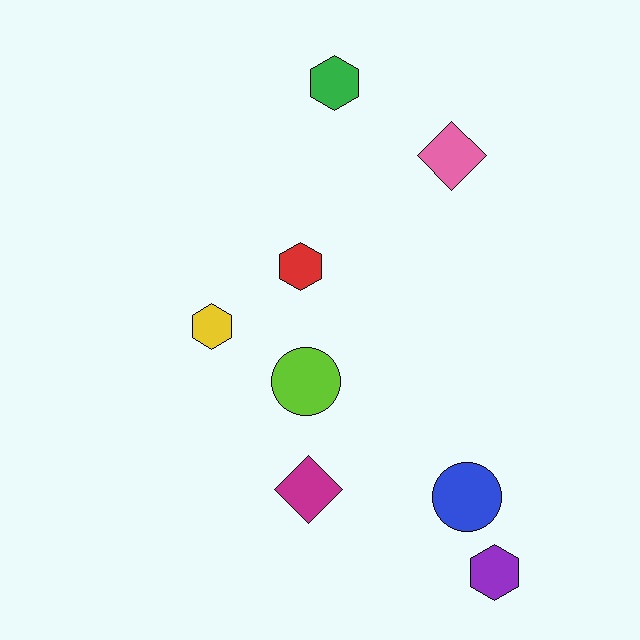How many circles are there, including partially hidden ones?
There are 2 circles.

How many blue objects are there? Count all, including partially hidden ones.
There is 1 blue object.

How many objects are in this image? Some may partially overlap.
There are 8 objects.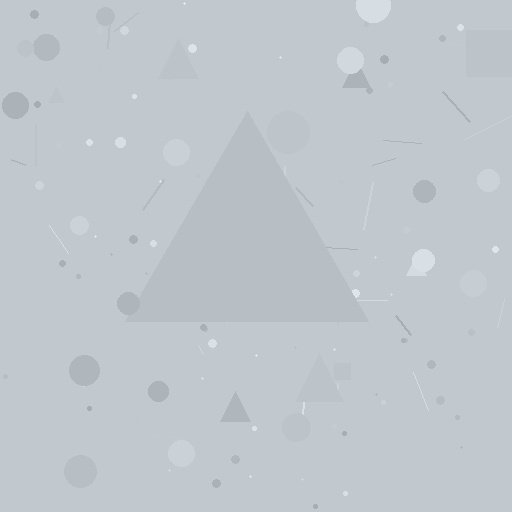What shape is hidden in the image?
A triangle is hidden in the image.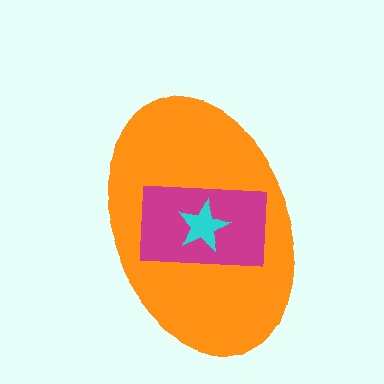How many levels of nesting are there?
3.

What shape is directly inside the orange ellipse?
The magenta rectangle.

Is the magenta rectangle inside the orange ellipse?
Yes.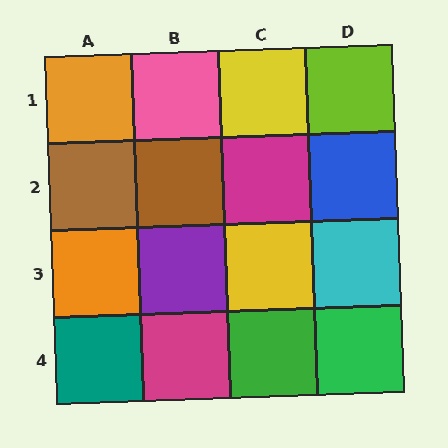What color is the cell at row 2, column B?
Brown.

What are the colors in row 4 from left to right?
Teal, magenta, green, green.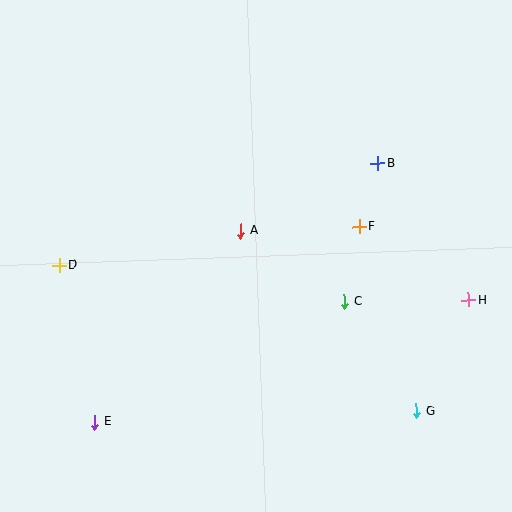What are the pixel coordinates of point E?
Point E is at (95, 422).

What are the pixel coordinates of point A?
Point A is at (241, 231).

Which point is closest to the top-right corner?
Point B is closest to the top-right corner.